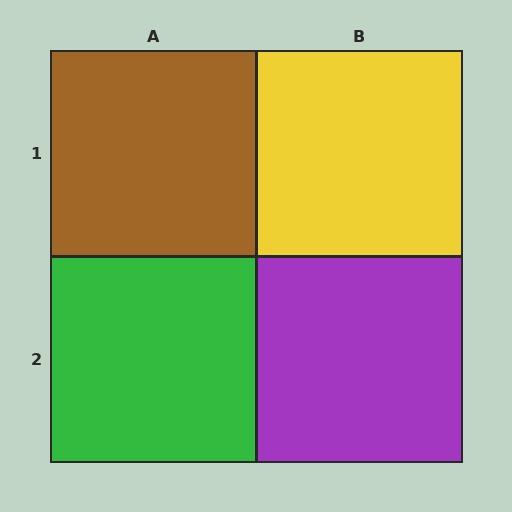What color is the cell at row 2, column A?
Green.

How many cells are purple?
1 cell is purple.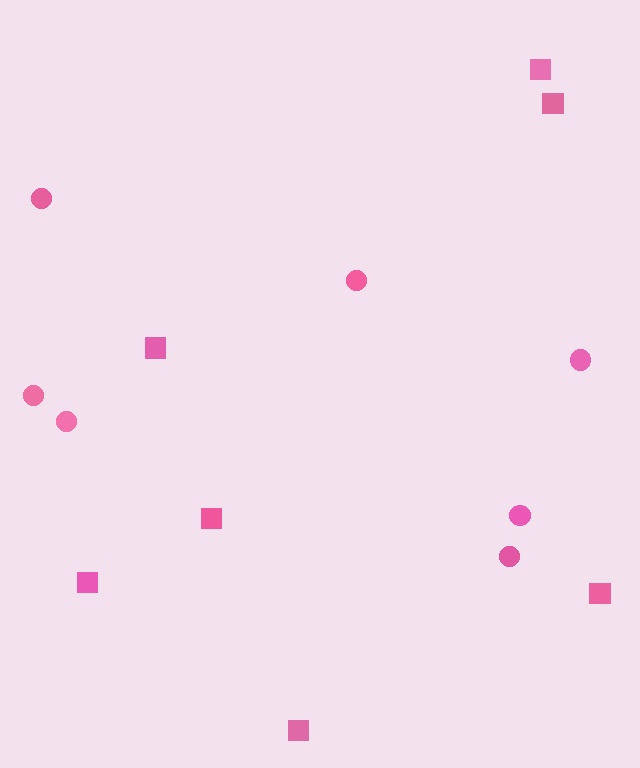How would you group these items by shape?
There are 2 groups: one group of squares (7) and one group of circles (7).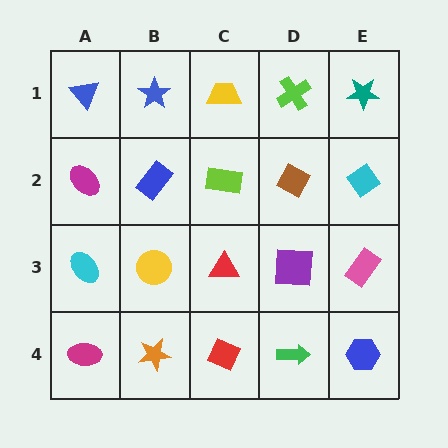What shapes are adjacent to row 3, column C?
A lime rectangle (row 2, column C), a red diamond (row 4, column C), a yellow circle (row 3, column B), a purple square (row 3, column D).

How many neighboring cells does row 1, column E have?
2.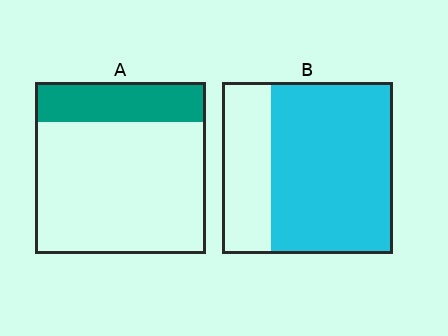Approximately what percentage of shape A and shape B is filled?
A is approximately 25% and B is approximately 70%.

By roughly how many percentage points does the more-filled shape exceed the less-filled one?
By roughly 50 percentage points (B over A).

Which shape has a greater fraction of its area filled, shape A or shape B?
Shape B.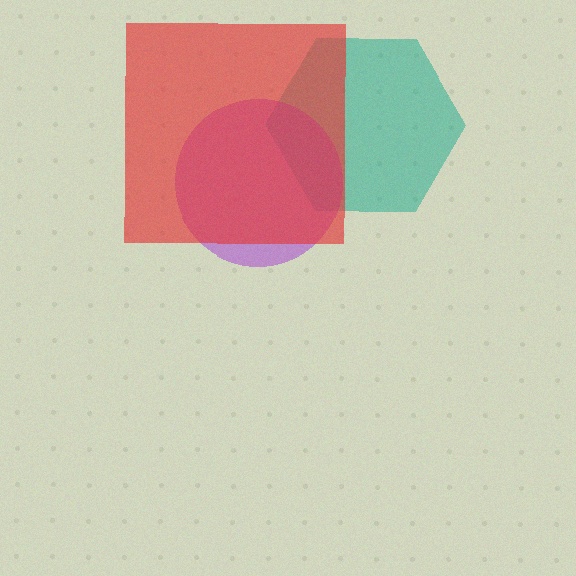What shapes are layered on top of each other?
The layered shapes are: a teal hexagon, a purple circle, a red square.